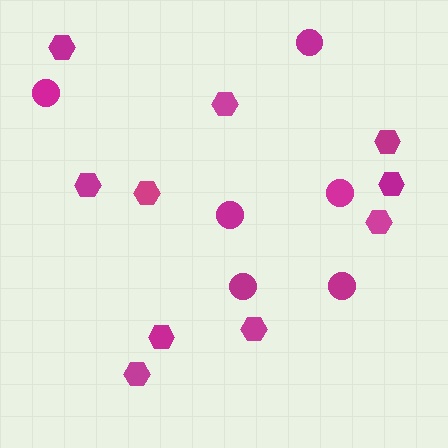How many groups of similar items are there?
There are 2 groups: one group of hexagons (10) and one group of circles (6).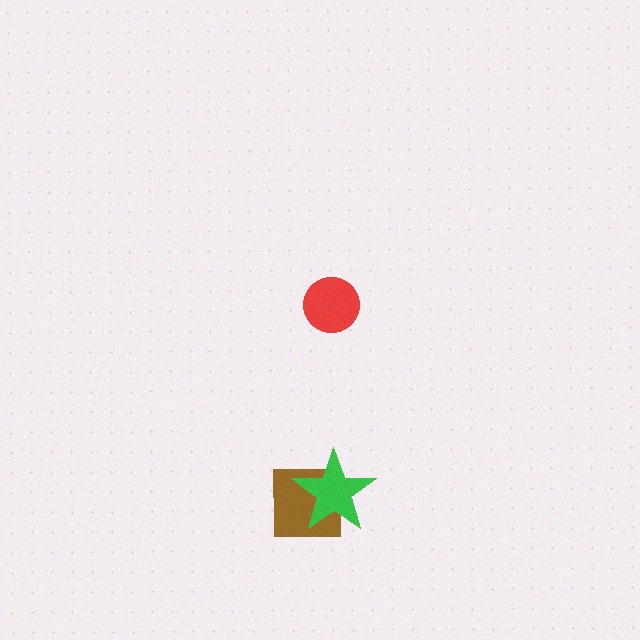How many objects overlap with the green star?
1 object overlaps with the green star.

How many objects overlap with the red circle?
0 objects overlap with the red circle.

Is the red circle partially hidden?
No, no other shape covers it.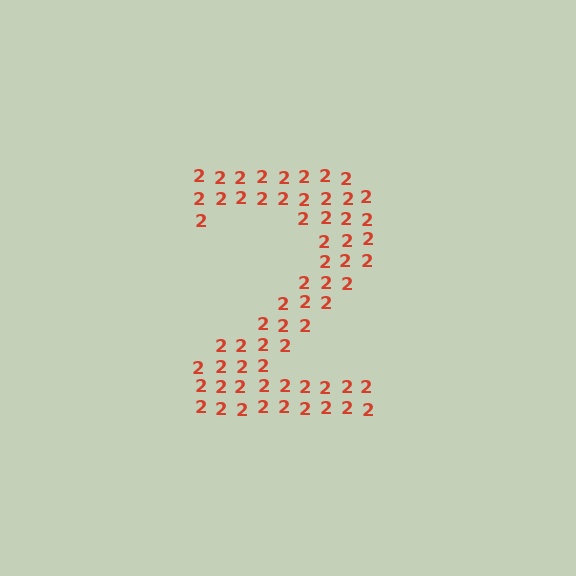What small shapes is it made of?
It is made of small digit 2's.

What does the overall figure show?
The overall figure shows the digit 2.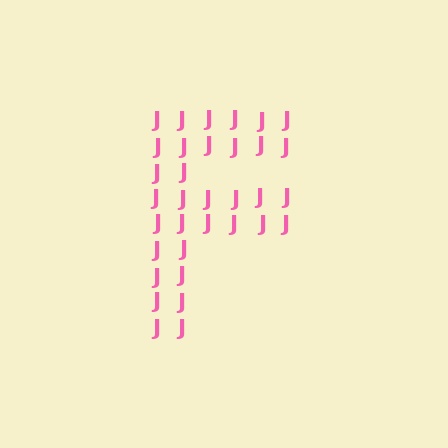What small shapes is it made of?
It is made of small letter J's.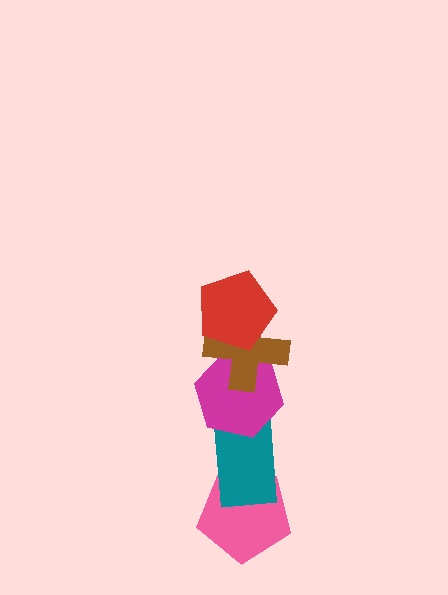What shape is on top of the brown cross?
The red pentagon is on top of the brown cross.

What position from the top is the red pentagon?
The red pentagon is 1st from the top.